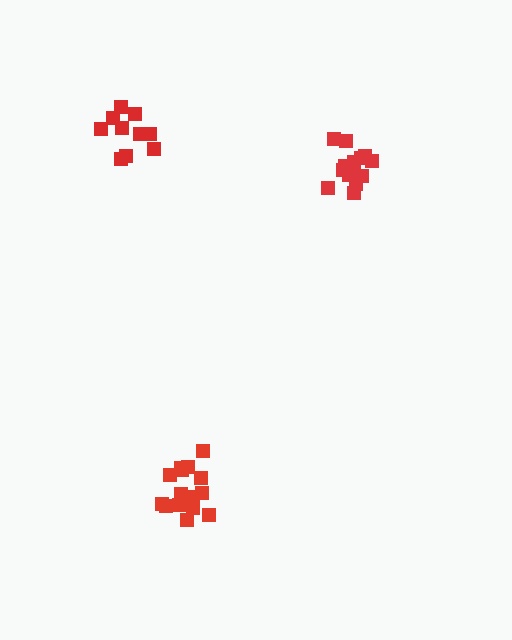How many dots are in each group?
Group 1: 15 dots, Group 2: 10 dots, Group 3: 14 dots (39 total).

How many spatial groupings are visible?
There are 3 spatial groupings.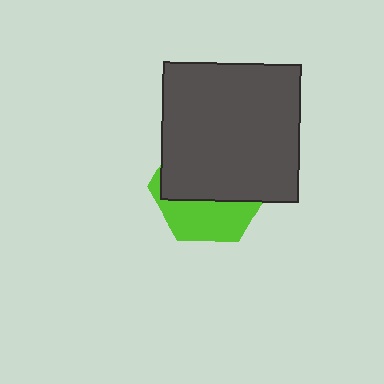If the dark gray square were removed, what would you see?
You would see the complete lime hexagon.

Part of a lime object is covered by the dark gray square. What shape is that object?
It is a hexagon.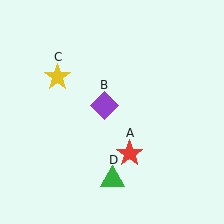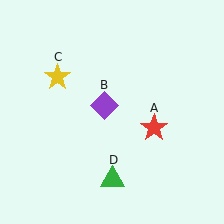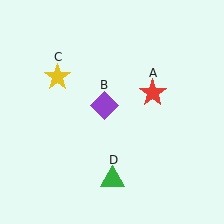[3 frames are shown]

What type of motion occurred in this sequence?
The red star (object A) rotated counterclockwise around the center of the scene.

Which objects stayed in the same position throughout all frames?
Purple diamond (object B) and yellow star (object C) and green triangle (object D) remained stationary.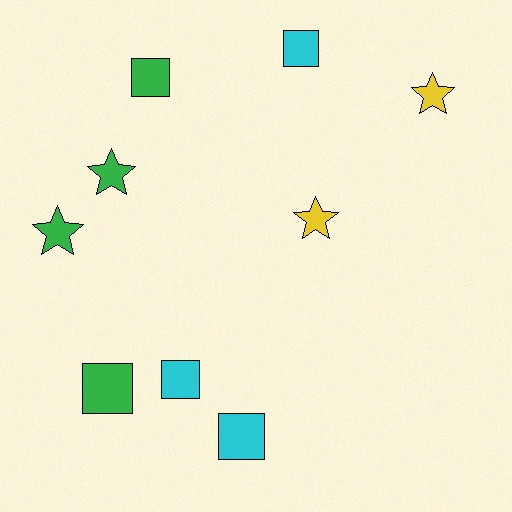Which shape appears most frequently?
Square, with 5 objects.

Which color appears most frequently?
Green, with 4 objects.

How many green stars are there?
There are 2 green stars.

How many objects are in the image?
There are 9 objects.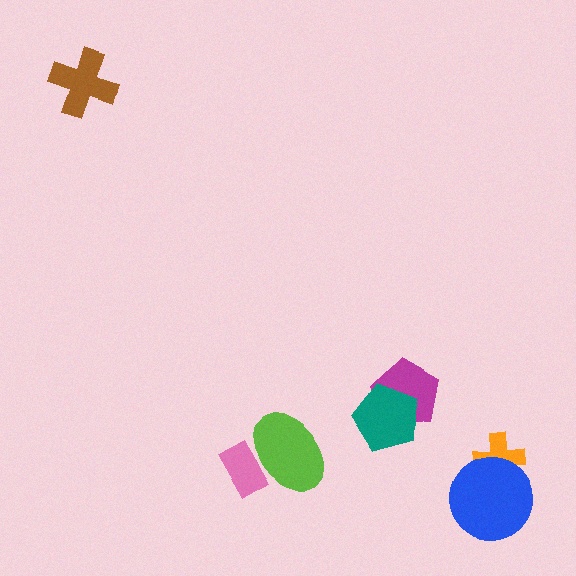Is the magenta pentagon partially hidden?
Yes, it is partially covered by another shape.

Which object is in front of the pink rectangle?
The lime ellipse is in front of the pink rectangle.